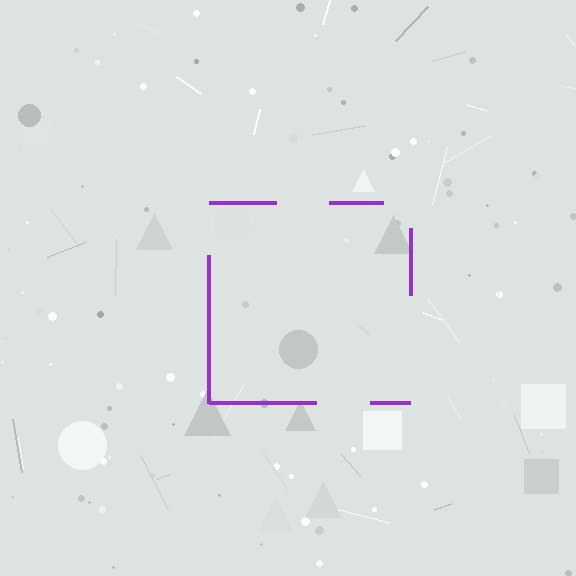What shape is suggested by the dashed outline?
The dashed outline suggests a square.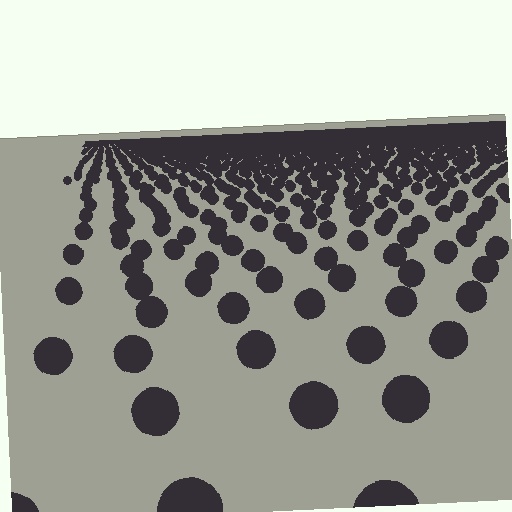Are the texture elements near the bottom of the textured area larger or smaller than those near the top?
Larger. Near the bottom, elements are closer to the viewer and appear at a bigger on-screen size.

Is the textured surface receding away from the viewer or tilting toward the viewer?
The surface is receding away from the viewer. Texture elements get smaller and denser toward the top.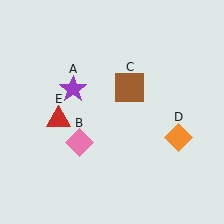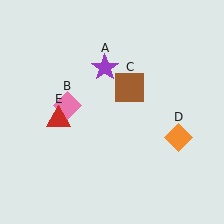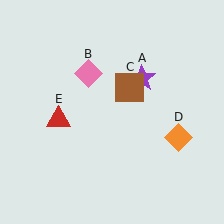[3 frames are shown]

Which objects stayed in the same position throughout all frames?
Brown square (object C) and orange diamond (object D) and red triangle (object E) remained stationary.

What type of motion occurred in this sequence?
The purple star (object A), pink diamond (object B) rotated clockwise around the center of the scene.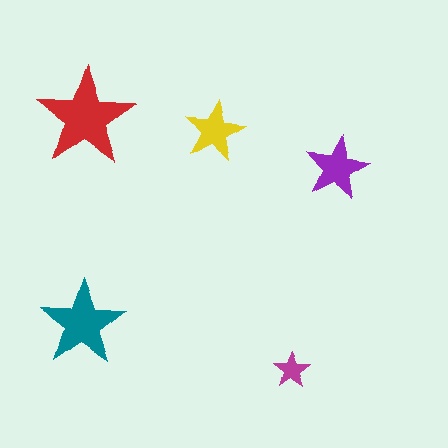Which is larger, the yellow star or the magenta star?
The yellow one.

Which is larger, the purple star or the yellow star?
The purple one.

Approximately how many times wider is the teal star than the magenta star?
About 2.5 times wider.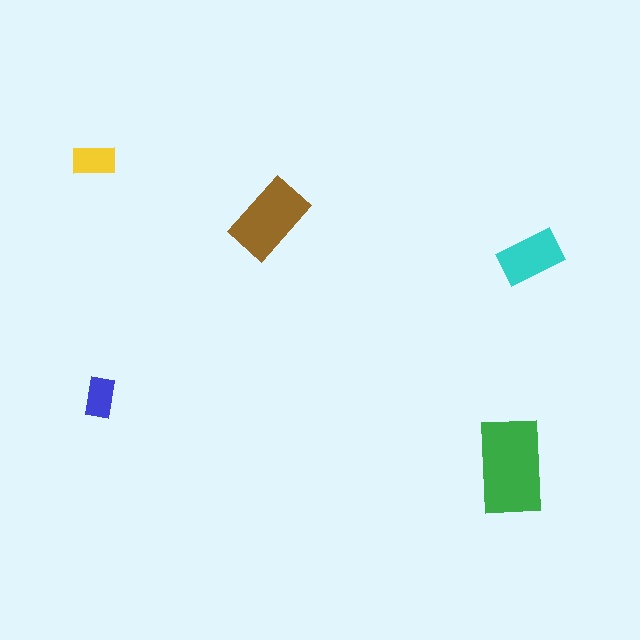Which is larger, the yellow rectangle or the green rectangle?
The green one.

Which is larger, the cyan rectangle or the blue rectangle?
The cyan one.